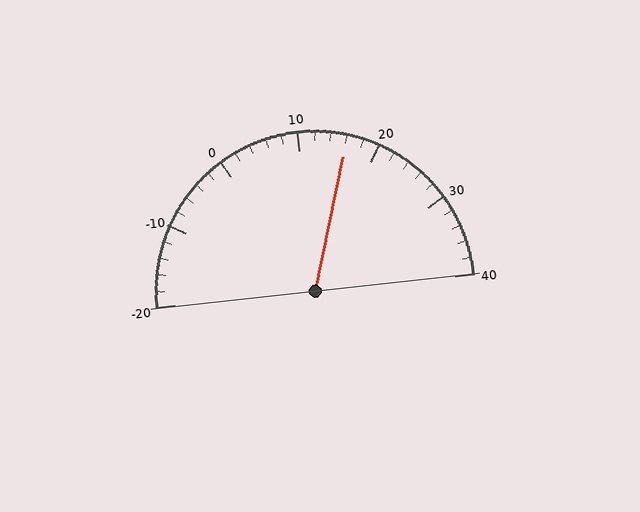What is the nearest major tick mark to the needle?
The nearest major tick mark is 20.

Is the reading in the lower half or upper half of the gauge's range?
The reading is in the upper half of the range (-20 to 40).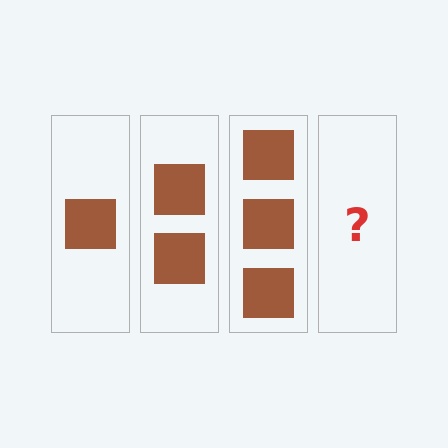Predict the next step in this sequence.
The next step is 4 squares.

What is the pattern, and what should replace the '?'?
The pattern is that each step adds one more square. The '?' should be 4 squares.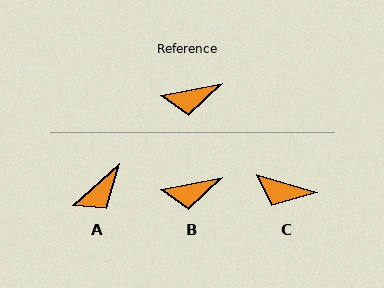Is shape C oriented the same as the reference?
No, it is off by about 29 degrees.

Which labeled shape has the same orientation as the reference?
B.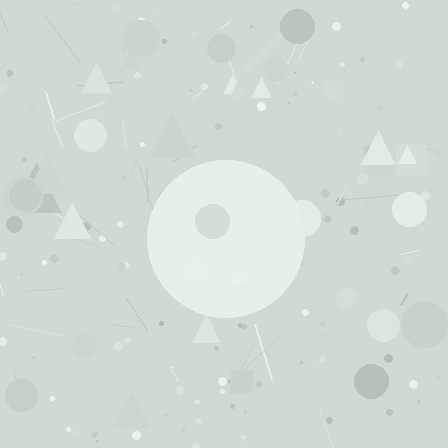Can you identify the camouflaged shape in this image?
The camouflaged shape is a circle.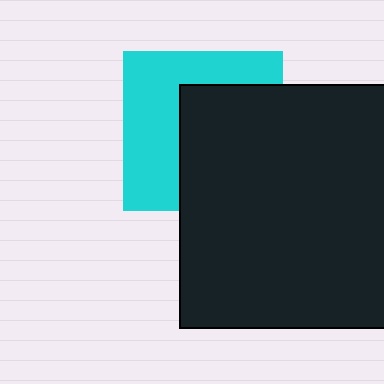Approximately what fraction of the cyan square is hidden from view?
Roughly 52% of the cyan square is hidden behind the black square.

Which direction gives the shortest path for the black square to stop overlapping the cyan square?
Moving right gives the shortest separation.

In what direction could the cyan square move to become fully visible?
The cyan square could move left. That would shift it out from behind the black square entirely.